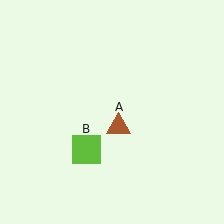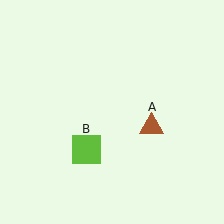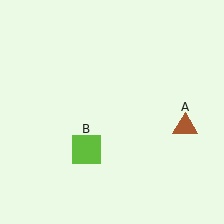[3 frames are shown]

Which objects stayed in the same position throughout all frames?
Lime square (object B) remained stationary.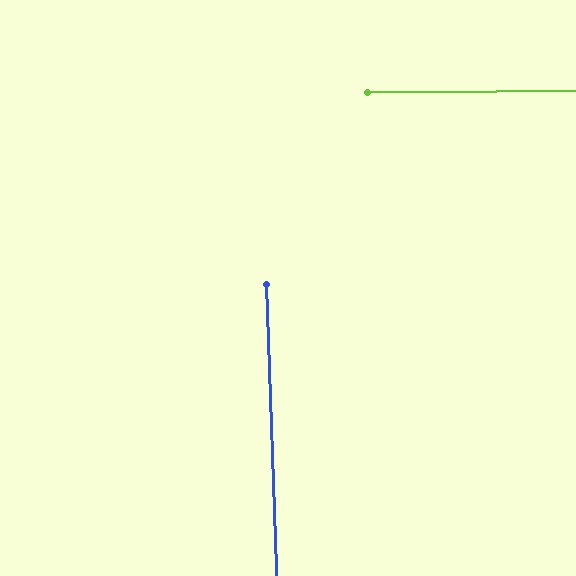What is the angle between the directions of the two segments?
Approximately 88 degrees.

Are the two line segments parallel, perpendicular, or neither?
Perpendicular — they meet at approximately 88°.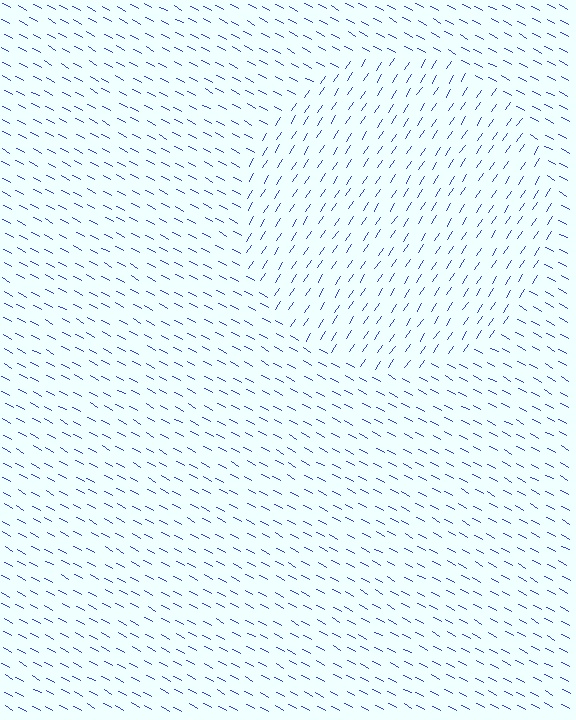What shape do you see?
I see a circle.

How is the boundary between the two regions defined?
The boundary is defined purely by a change in line orientation (approximately 85 degrees difference). All lines are the same color and thickness.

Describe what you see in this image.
The image is filled with small blue line segments. A circle region in the image has lines oriented differently from the surrounding lines, creating a visible texture boundary.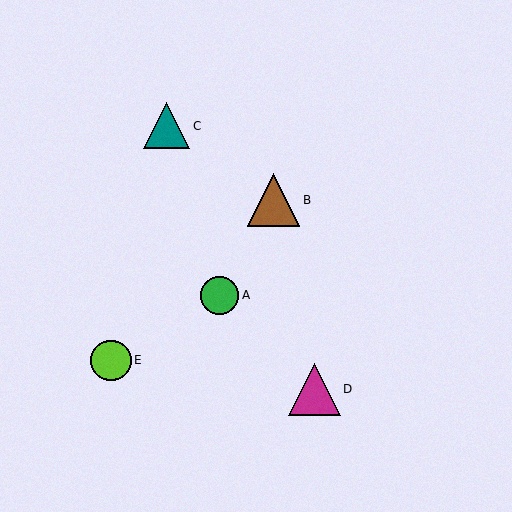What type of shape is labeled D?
Shape D is a magenta triangle.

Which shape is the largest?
The brown triangle (labeled B) is the largest.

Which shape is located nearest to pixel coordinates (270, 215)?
The brown triangle (labeled B) at (273, 200) is nearest to that location.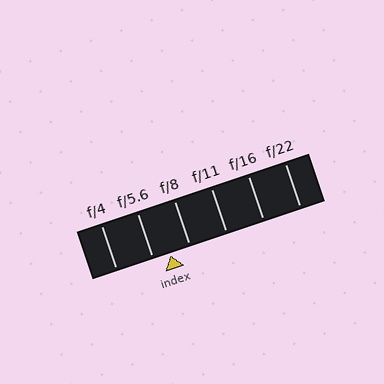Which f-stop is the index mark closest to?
The index mark is closest to f/5.6.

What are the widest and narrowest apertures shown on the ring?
The widest aperture shown is f/4 and the narrowest is f/22.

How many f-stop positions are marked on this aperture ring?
There are 6 f-stop positions marked.